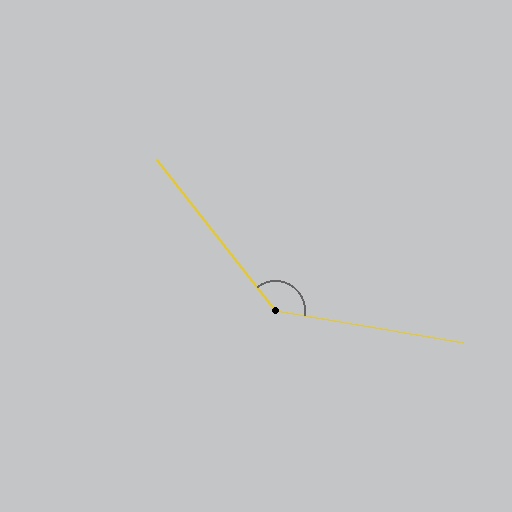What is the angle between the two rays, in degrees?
Approximately 138 degrees.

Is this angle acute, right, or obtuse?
It is obtuse.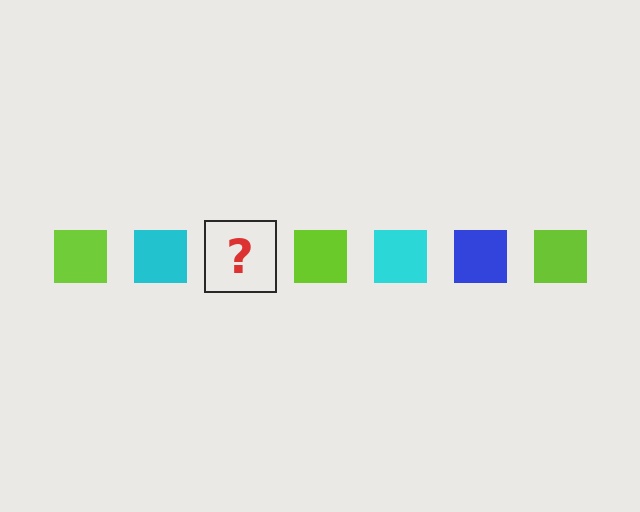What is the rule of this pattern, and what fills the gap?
The rule is that the pattern cycles through lime, cyan, blue squares. The gap should be filled with a blue square.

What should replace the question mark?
The question mark should be replaced with a blue square.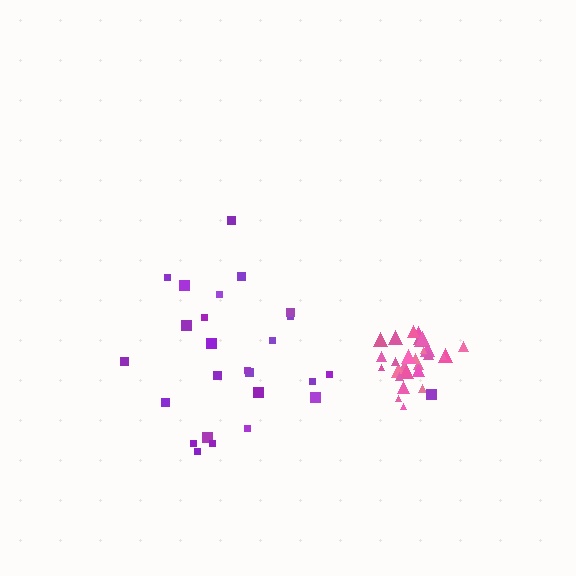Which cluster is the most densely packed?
Pink.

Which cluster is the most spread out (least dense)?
Purple.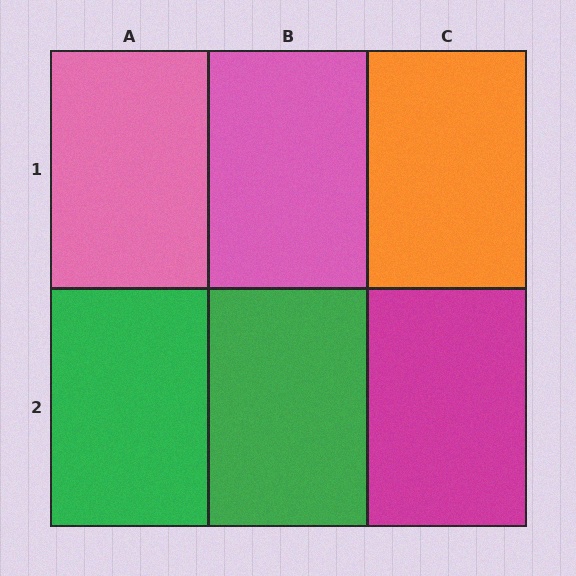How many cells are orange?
1 cell is orange.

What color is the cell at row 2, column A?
Green.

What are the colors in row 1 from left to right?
Pink, pink, orange.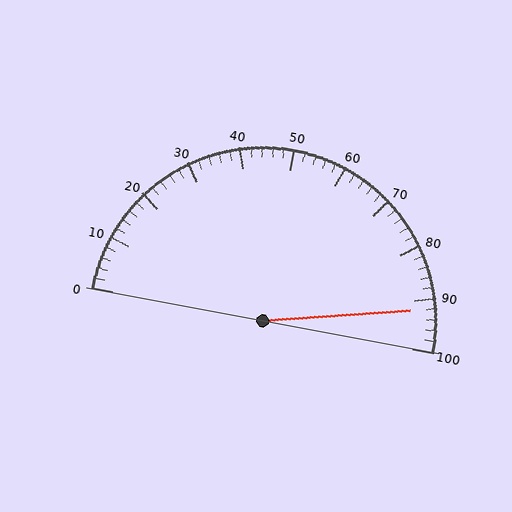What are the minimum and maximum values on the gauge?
The gauge ranges from 0 to 100.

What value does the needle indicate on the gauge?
The needle indicates approximately 92.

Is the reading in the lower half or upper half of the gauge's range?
The reading is in the upper half of the range (0 to 100).